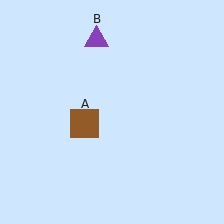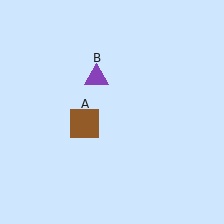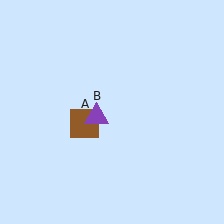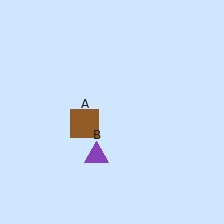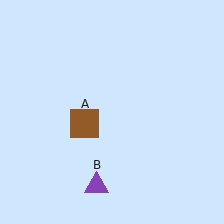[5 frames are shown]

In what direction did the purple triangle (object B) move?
The purple triangle (object B) moved down.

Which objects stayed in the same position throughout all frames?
Brown square (object A) remained stationary.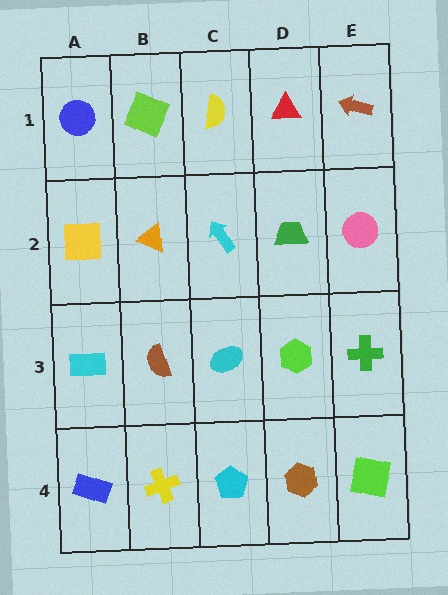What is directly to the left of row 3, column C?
A brown semicircle.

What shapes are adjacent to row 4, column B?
A brown semicircle (row 3, column B), a blue rectangle (row 4, column A), a cyan pentagon (row 4, column C).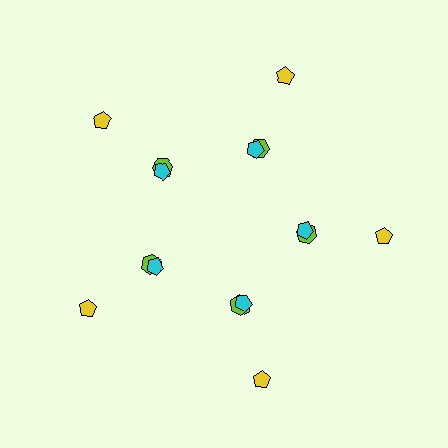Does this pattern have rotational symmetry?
Yes, this pattern has 5-fold rotational symmetry. It looks the same after rotating 72 degrees around the center.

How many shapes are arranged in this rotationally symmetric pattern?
There are 15 shapes, arranged in 5 groups of 3.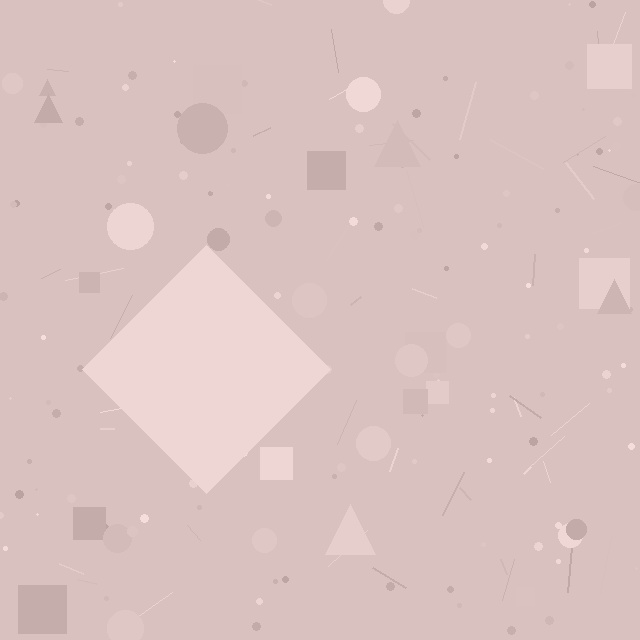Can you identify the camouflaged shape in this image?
The camouflaged shape is a diamond.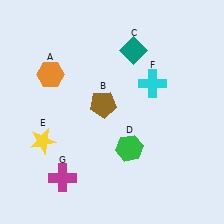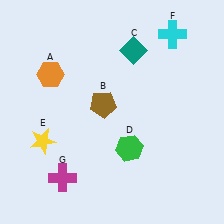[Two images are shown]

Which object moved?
The cyan cross (F) moved up.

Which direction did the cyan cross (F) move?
The cyan cross (F) moved up.